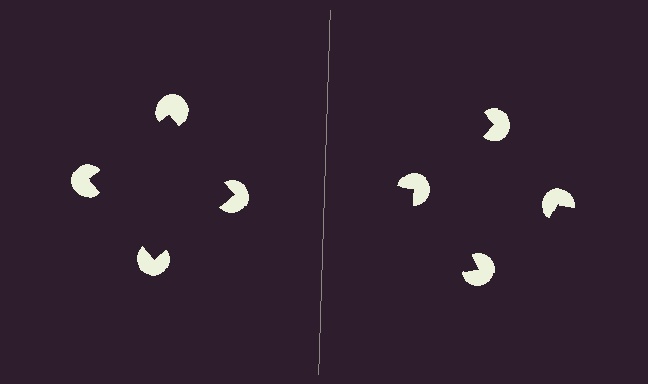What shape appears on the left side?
An illusory square.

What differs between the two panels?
The pac-man discs are positioned identically on both sides; only the wedge orientations differ. On the left they align to a square; on the right they are misaligned.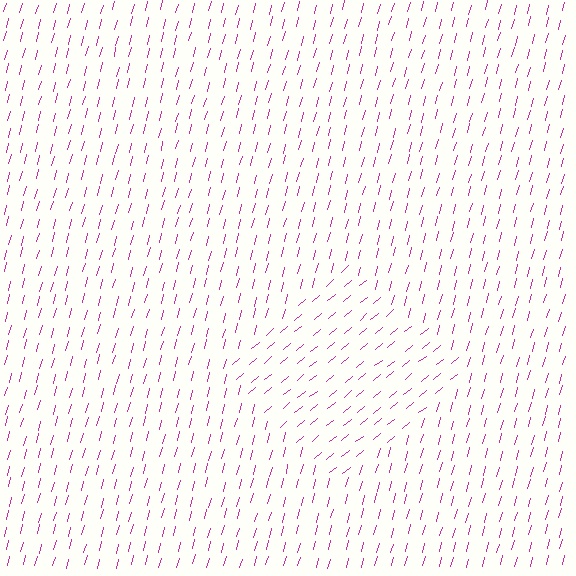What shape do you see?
I see a diamond.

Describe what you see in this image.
The image is filled with small magenta line segments. A diamond region in the image has lines oriented differently from the surrounding lines, creating a visible texture boundary.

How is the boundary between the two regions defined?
The boundary is defined purely by a change in line orientation (approximately 36 degrees difference). All lines are the same color and thickness.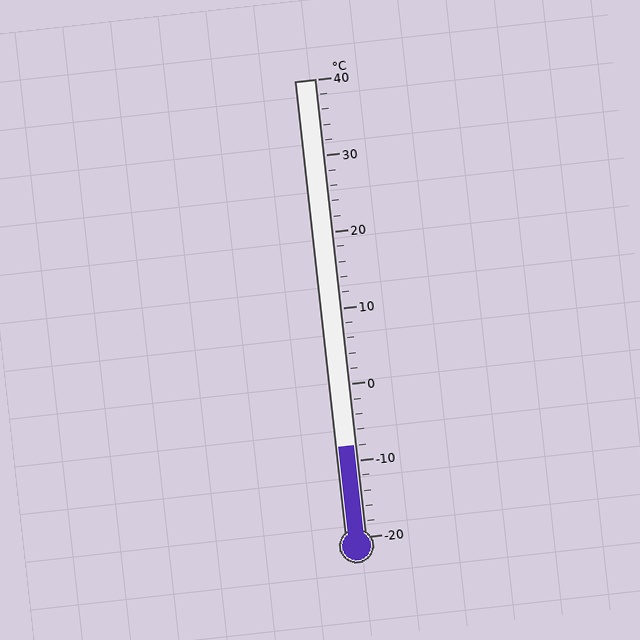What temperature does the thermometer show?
The thermometer shows approximately -8°C.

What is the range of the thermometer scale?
The thermometer scale ranges from -20°C to 40°C.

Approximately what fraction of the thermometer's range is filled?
The thermometer is filled to approximately 20% of its range.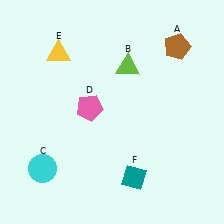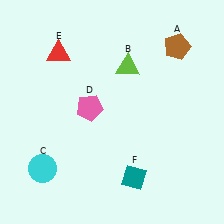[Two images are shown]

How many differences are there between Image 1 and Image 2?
There is 1 difference between the two images.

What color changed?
The triangle (E) changed from yellow in Image 1 to red in Image 2.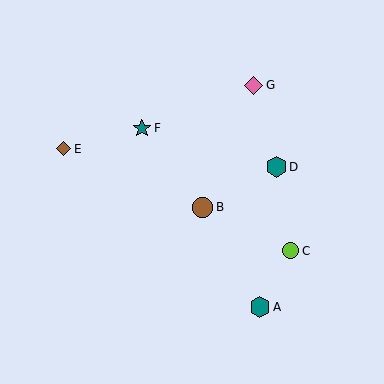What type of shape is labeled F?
Shape F is a teal star.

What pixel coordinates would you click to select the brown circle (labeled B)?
Click at (202, 207) to select the brown circle B.